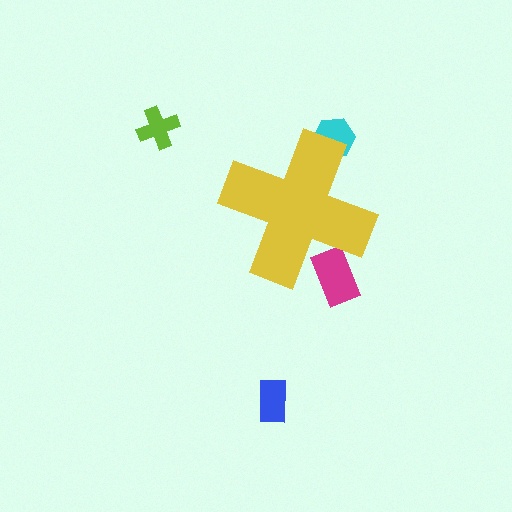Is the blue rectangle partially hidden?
No, the blue rectangle is fully visible.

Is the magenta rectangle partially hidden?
Yes, the magenta rectangle is partially hidden behind the yellow cross.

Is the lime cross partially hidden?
No, the lime cross is fully visible.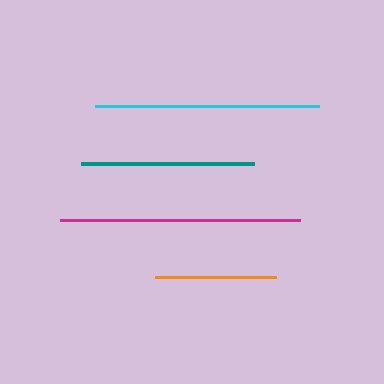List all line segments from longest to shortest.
From longest to shortest: magenta, cyan, teal, orange.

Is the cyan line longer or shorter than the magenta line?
The magenta line is longer than the cyan line.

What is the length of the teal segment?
The teal segment is approximately 173 pixels long.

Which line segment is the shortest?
The orange line is the shortest at approximately 121 pixels.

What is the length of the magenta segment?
The magenta segment is approximately 241 pixels long.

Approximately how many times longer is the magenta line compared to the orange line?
The magenta line is approximately 2.0 times the length of the orange line.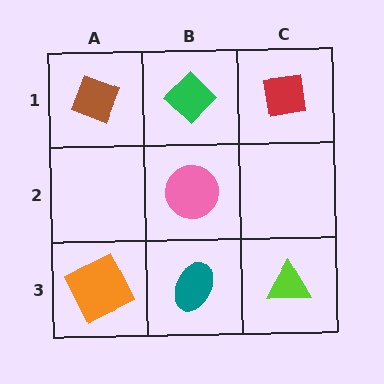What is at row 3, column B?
A teal ellipse.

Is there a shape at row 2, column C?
No, that cell is empty.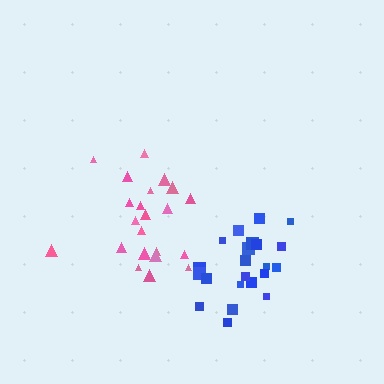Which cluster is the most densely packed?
Blue.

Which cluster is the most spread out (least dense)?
Pink.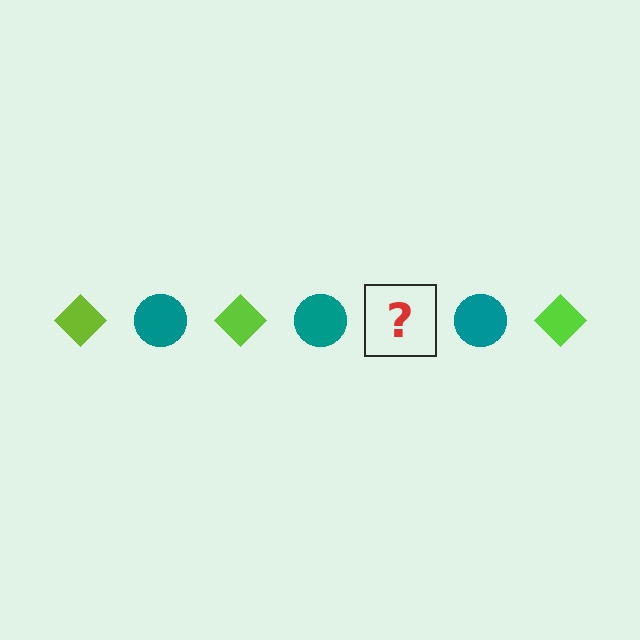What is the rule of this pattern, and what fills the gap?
The rule is that the pattern alternates between lime diamond and teal circle. The gap should be filled with a lime diamond.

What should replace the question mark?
The question mark should be replaced with a lime diamond.